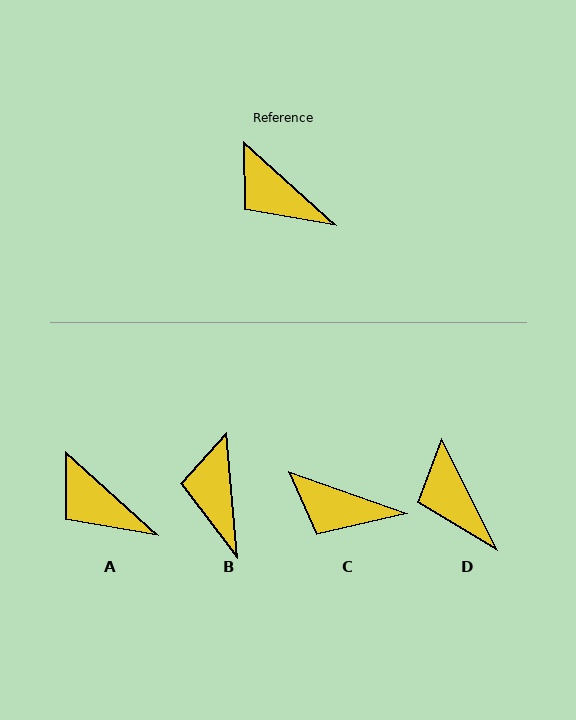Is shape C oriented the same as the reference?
No, it is off by about 23 degrees.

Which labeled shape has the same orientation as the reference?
A.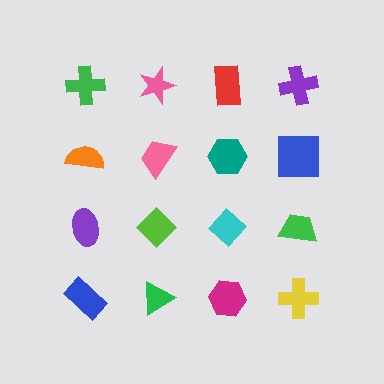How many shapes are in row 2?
4 shapes.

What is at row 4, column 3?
A magenta hexagon.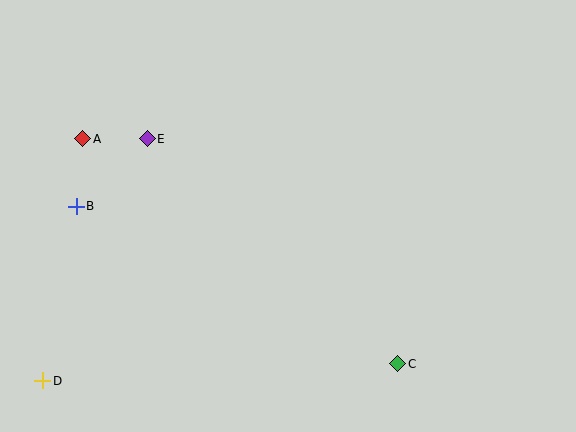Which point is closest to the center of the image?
Point E at (147, 139) is closest to the center.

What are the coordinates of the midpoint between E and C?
The midpoint between E and C is at (272, 251).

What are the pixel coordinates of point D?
Point D is at (43, 381).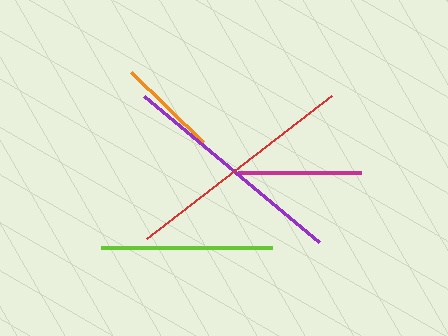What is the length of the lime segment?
The lime segment is approximately 172 pixels long.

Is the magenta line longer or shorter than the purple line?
The purple line is longer than the magenta line.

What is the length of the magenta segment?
The magenta segment is approximately 123 pixels long.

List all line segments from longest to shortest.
From longest to shortest: red, purple, lime, magenta, orange.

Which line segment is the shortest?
The orange line is the shortest at approximately 100 pixels.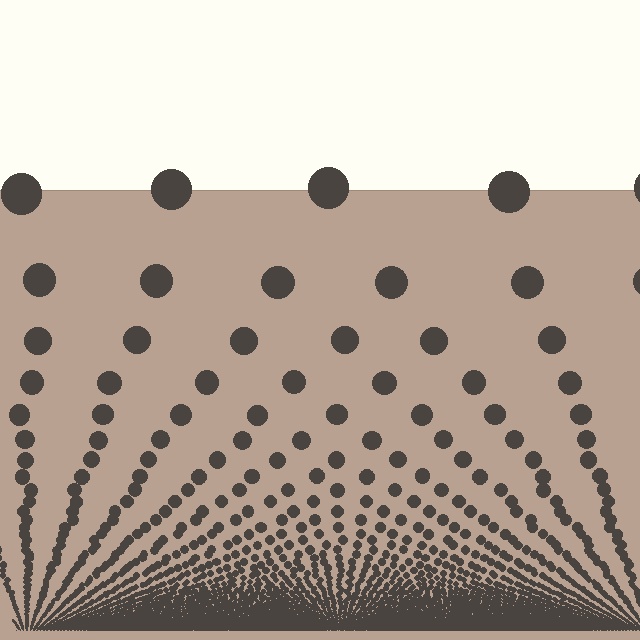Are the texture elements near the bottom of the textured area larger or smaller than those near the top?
Smaller. The gradient is inverted — elements near the bottom are smaller and denser.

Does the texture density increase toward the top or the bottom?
Density increases toward the bottom.